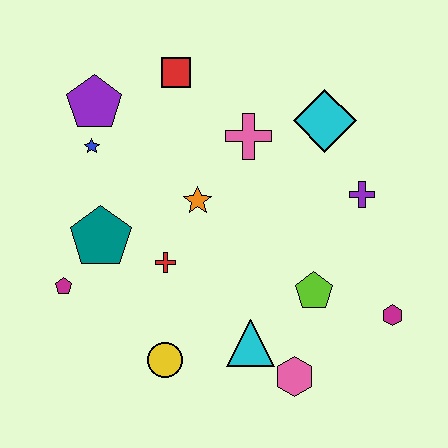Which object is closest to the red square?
The purple pentagon is closest to the red square.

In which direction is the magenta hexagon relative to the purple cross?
The magenta hexagon is below the purple cross.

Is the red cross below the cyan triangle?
No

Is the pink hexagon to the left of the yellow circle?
No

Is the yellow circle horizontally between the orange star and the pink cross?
No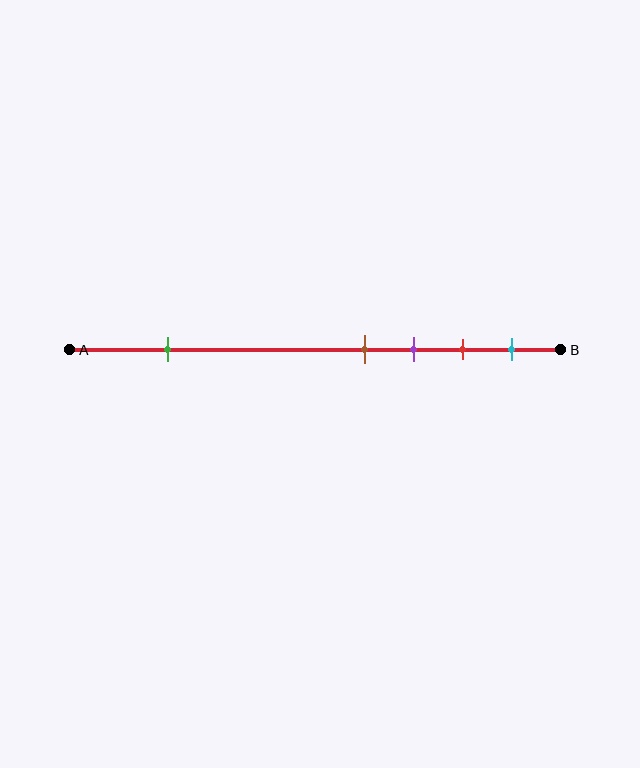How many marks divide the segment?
There are 5 marks dividing the segment.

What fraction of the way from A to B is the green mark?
The green mark is approximately 20% (0.2) of the way from A to B.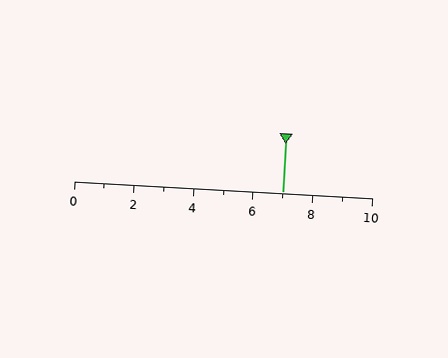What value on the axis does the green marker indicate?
The marker indicates approximately 7.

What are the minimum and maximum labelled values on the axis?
The axis runs from 0 to 10.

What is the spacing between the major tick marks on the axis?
The major ticks are spaced 2 apart.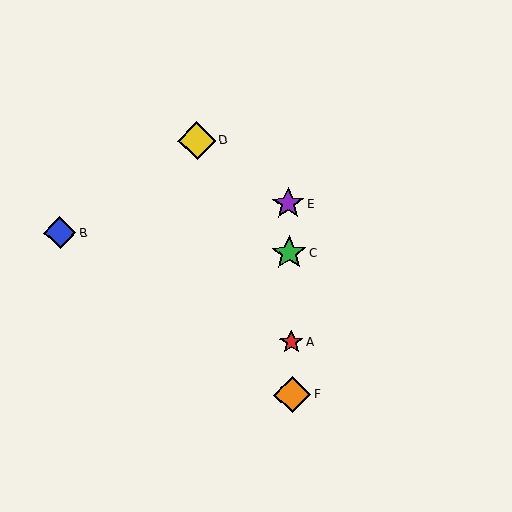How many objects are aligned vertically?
4 objects (A, C, E, F) are aligned vertically.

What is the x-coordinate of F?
Object F is at x≈292.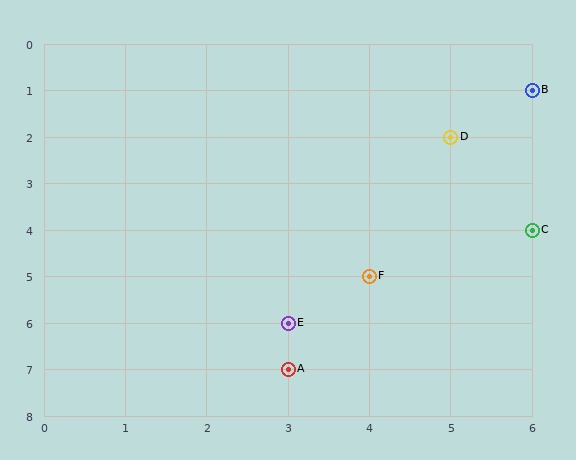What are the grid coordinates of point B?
Point B is at grid coordinates (6, 1).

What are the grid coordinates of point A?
Point A is at grid coordinates (3, 7).